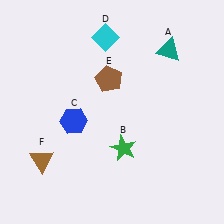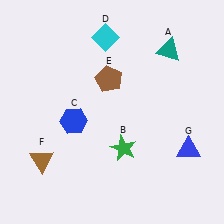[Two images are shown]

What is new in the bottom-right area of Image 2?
A blue triangle (G) was added in the bottom-right area of Image 2.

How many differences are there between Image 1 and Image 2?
There is 1 difference between the two images.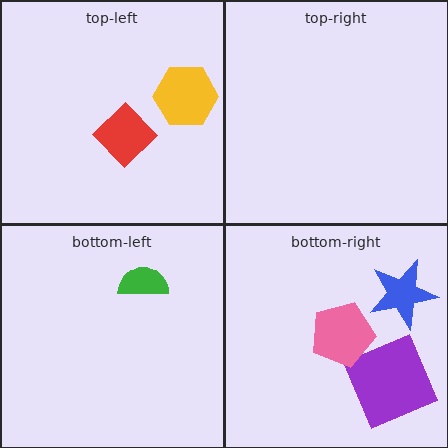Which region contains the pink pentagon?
The bottom-right region.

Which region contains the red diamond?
The top-left region.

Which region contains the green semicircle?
The bottom-left region.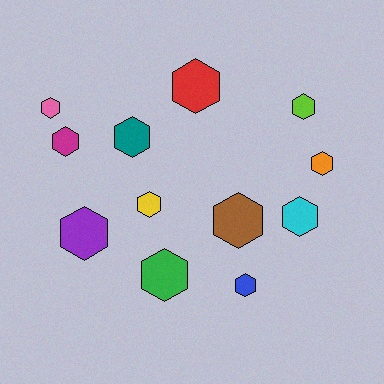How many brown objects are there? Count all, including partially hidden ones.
There is 1 brown object.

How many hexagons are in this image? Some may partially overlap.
There are 12 hexagons.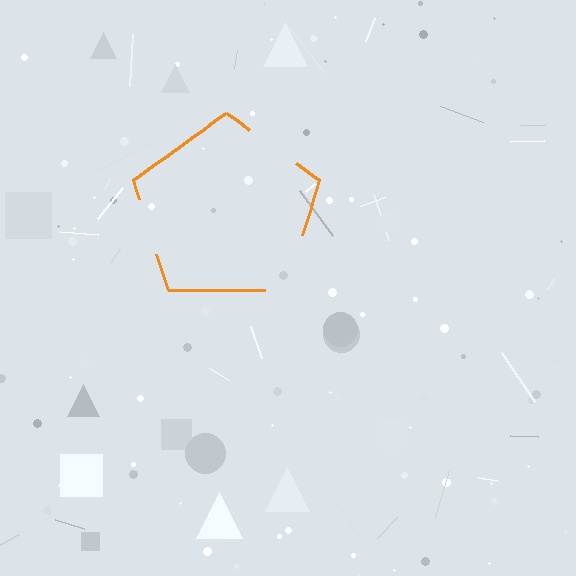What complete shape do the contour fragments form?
The contour fragments form a pentagon.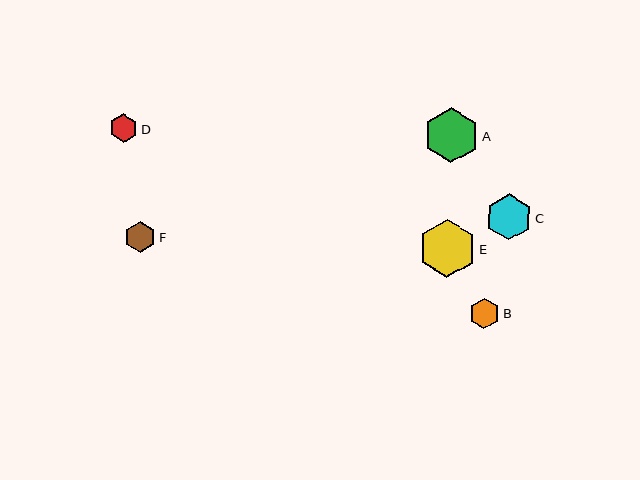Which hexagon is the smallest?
Hexagon D is the smallest with a size of approximately 28 pixels.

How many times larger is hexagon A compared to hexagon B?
Hexagon A is approximately 1.8 times the size of hexagon B.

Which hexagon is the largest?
Hexagon E is the largest with a size of approximately 58 pixels.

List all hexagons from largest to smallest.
From largest to smallest: E, A, C, F, B, D.